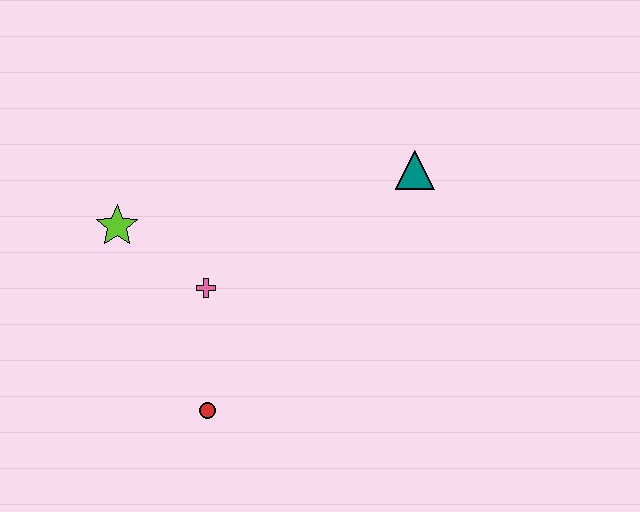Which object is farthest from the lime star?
The teal triangle is farthest from the lime star.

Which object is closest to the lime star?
The pink cross is closest to the lime star.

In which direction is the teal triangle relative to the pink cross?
The teal triangle is to the right of the pink cross.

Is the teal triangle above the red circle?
Yes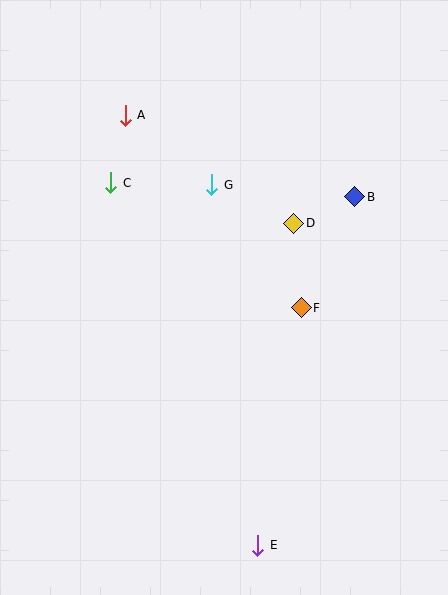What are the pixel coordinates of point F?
Point F is at (301, 308).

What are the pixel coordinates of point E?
Point E is at (258, 545).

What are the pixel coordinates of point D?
Point D is at (294, 223).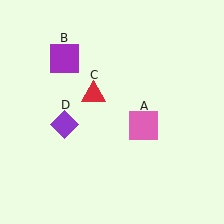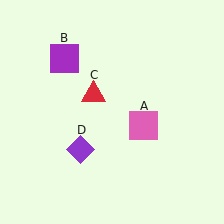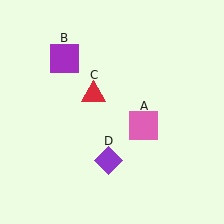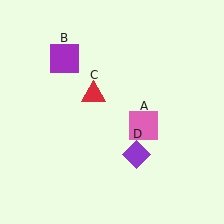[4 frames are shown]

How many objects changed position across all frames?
1 object changed position: purple diamond (object D).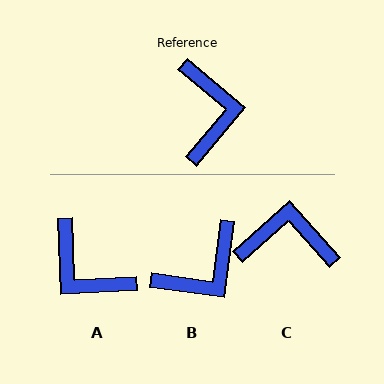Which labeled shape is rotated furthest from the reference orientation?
A, about 138 degrees away.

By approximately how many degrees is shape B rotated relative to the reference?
Approximately 58 degrees clockwise.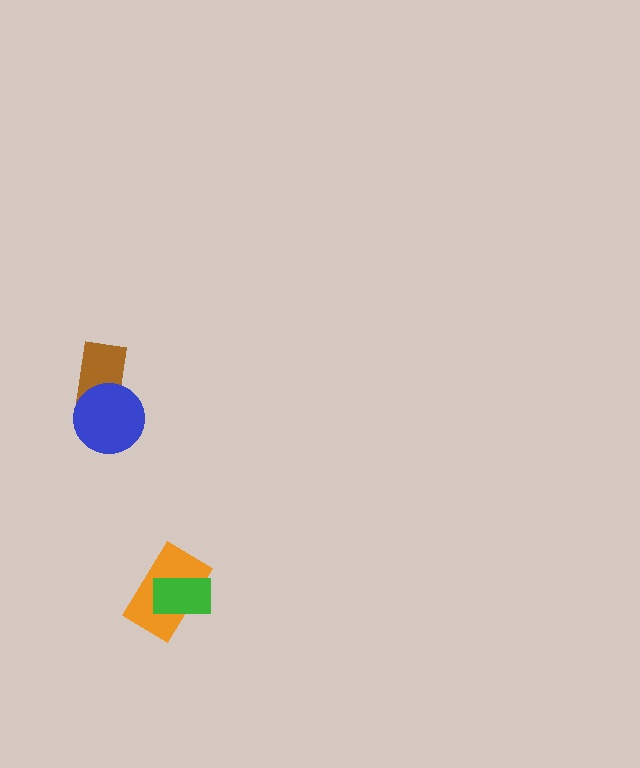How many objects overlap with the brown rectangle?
1 object overlaps with the brown rectangle.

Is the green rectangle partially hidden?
No, no other shape covers it.